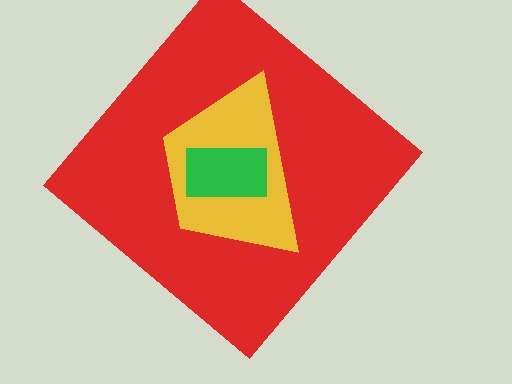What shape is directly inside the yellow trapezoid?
The green rectangle.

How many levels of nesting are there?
3.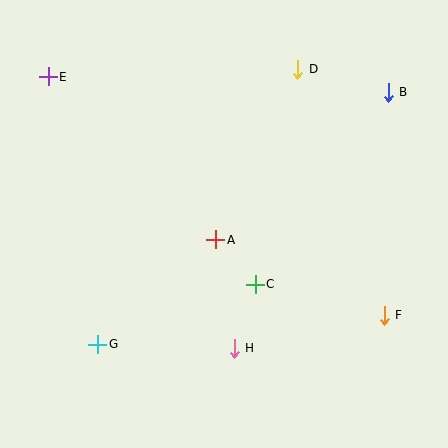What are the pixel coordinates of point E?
Point E is at (48, 77).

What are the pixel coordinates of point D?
Point D is at (298, 69).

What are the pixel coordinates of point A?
Point A is at (216, 240).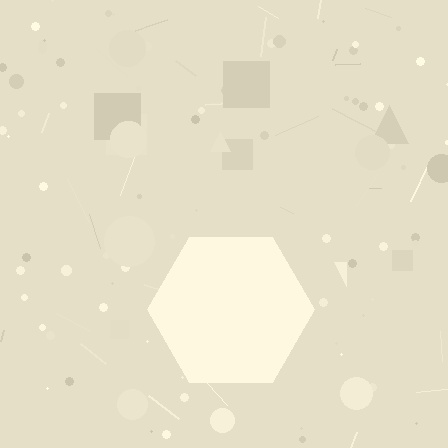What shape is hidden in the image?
A hexagon is hidden in the image.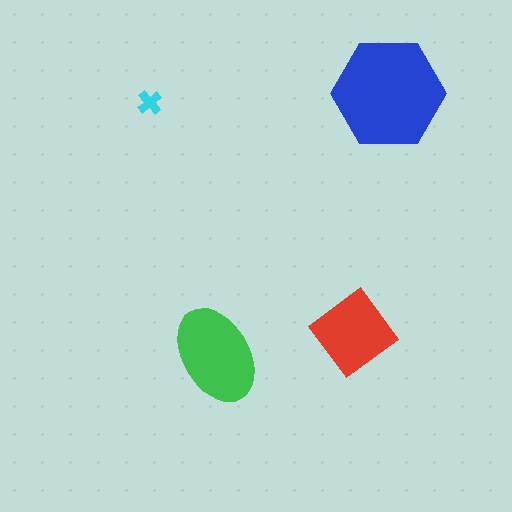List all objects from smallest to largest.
The cyan cross, the red diamond, the green ellipse, the blue hexagon.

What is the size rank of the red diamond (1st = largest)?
3rd.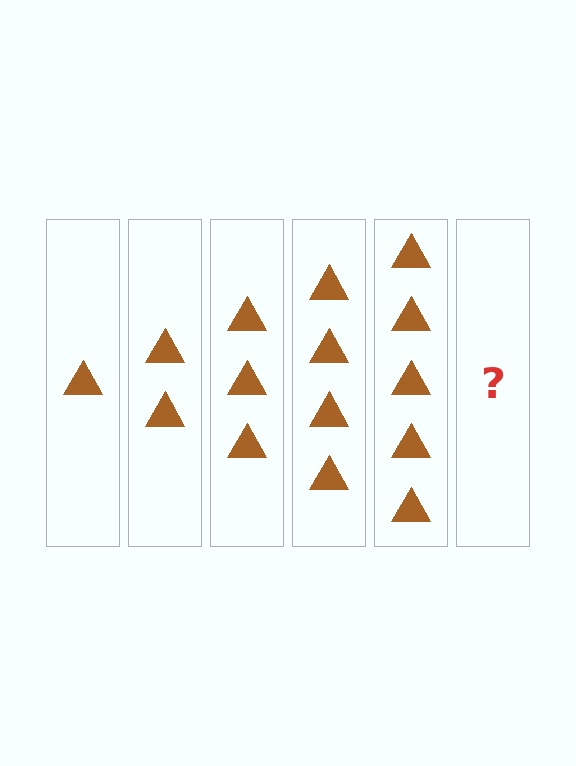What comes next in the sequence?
The next element should be 6 triangles.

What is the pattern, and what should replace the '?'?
The pattern is that each step adds one more triangle. The '?' should be 6 triangles.